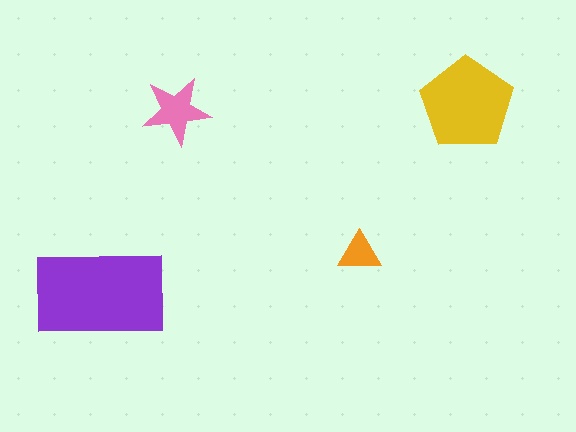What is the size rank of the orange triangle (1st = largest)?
4th.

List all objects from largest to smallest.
The purple rectangle, the yellow pentagon, the pink star, the orange triangle.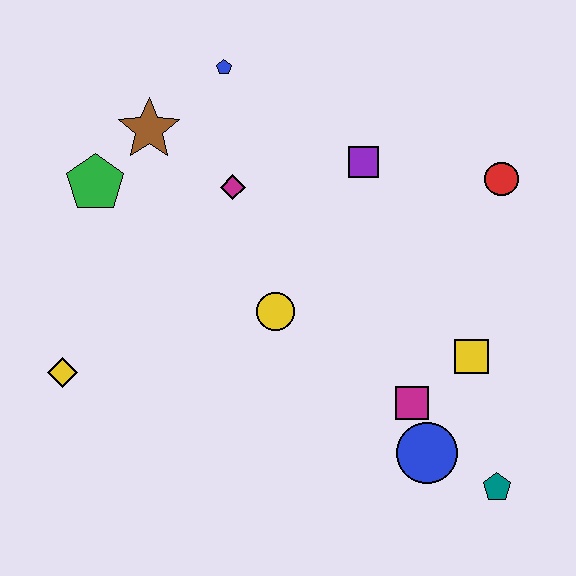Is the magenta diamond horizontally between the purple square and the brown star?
Yes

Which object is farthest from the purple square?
The yellow diamond is farthest from the purple square.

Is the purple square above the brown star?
No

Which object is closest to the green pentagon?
The brown star is closest to the green pentagon.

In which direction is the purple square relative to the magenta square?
The purple square is above the magenta square.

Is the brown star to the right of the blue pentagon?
No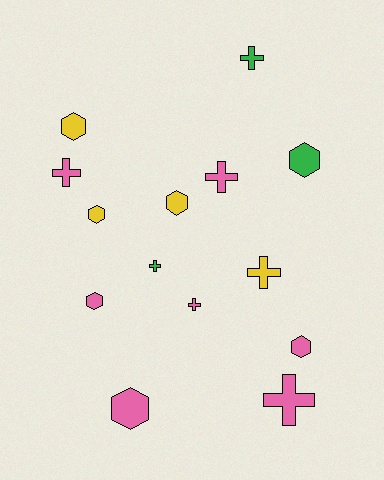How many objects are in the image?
There are 14 objects.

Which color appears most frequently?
Pink, with 7 objects.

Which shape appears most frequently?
Hexagon, with 7 objects.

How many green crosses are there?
There are 2 green crosses.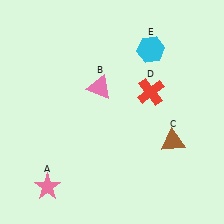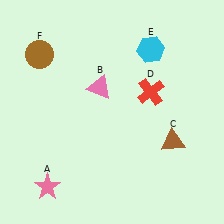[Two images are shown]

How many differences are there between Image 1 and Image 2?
There is 1 difference between the two images.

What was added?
A brown circle (F) was added in Image 2.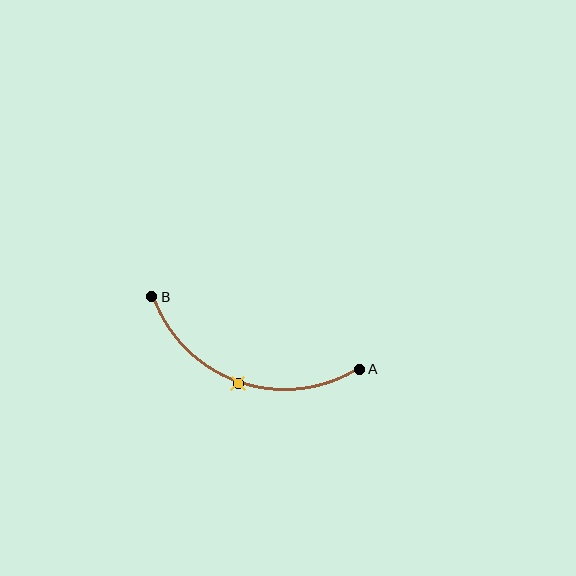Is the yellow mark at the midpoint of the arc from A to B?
Yes. The yellow mark lies on the arc at equal arc-length from both A and B — it is the arc midpoint.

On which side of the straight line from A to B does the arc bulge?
The arc bulges below the straight line connecting A and B.